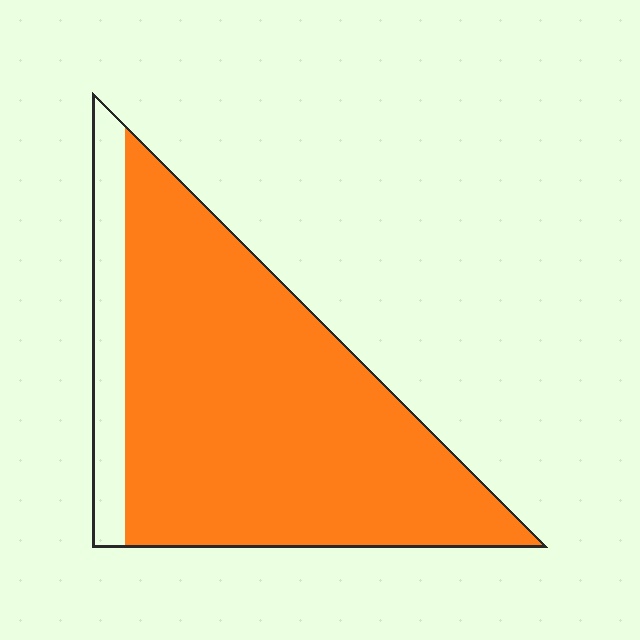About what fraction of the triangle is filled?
About seven eighths (7/8).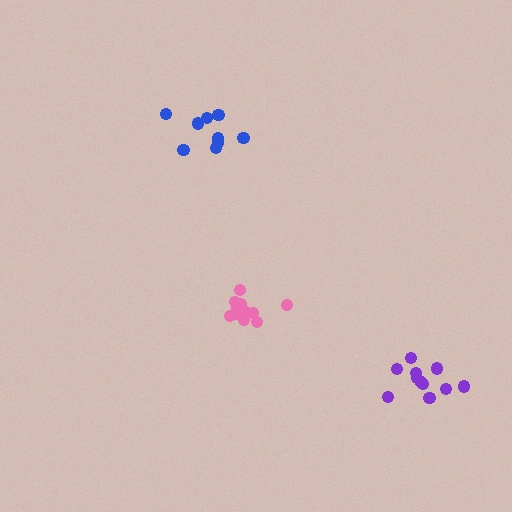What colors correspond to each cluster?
The clusters are colored: blue, pink, purple.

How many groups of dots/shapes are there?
There are 3 groups.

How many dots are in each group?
Group 1: 9 dots, Group 2: 11 dots, Group 3: 11 dots (31 total).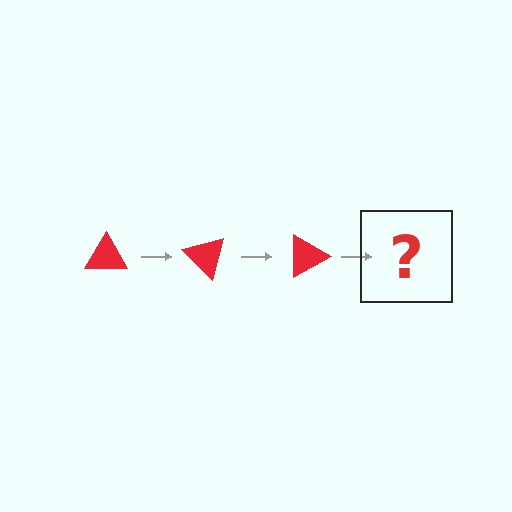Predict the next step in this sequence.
The next step is a red triangle rotated 135 degrees.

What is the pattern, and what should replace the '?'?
The pattern is that the triangle rotates 45 degrees each step. The '?' should be a red triangle rotated 135 degrees.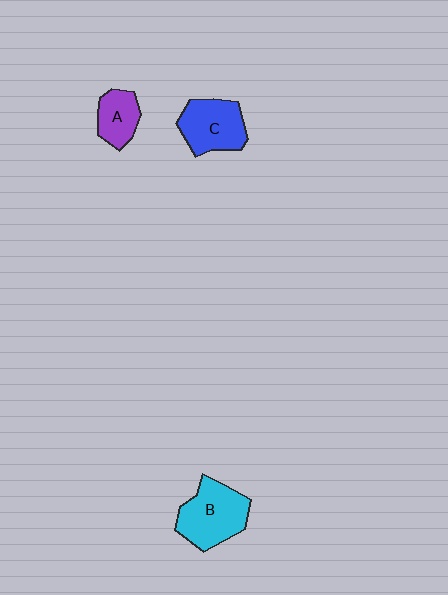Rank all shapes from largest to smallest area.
From largest to smallest: B (cyan), C (blue), A (purple).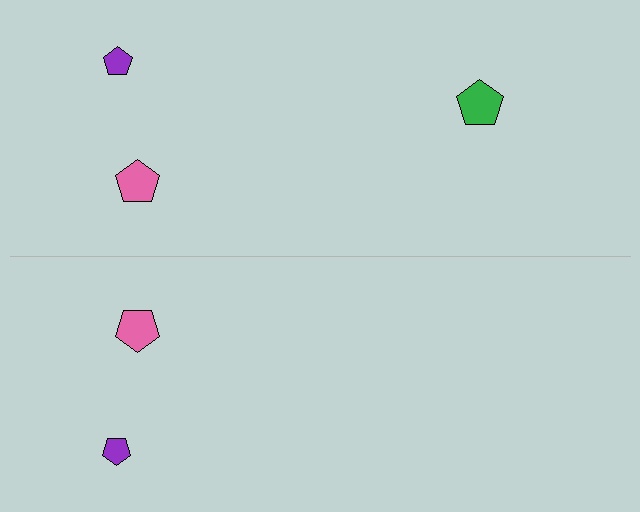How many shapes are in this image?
There are 5 shapes in this image.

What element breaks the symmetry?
A green pentagon is missing from the bottom side.